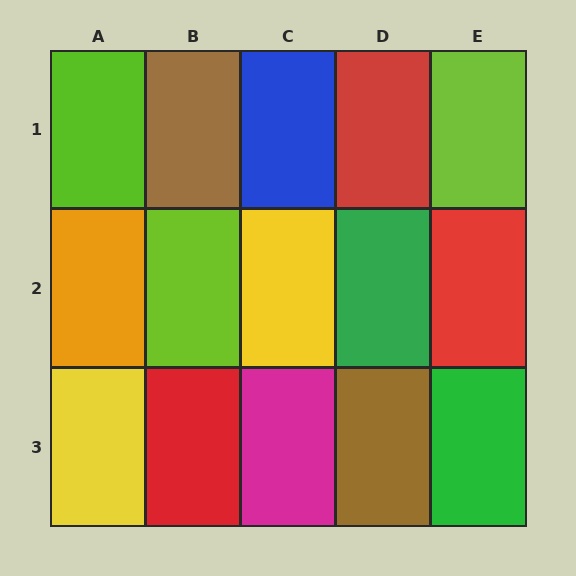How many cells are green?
2 cells are green.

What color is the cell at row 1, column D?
Red.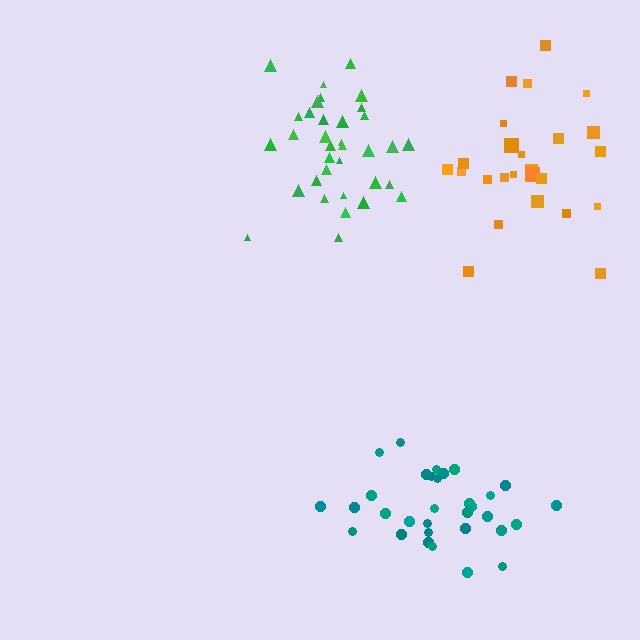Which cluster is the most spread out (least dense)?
Orange.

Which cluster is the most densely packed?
Teal.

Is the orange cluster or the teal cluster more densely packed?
Teal.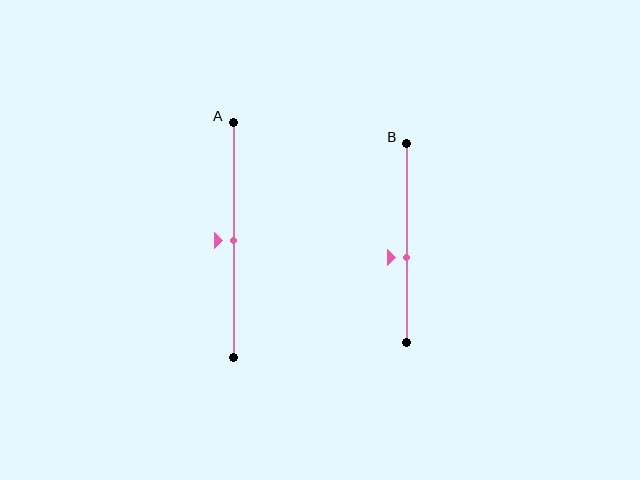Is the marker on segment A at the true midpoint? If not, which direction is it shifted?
Yes, the marker on segment A is at the true midpoint.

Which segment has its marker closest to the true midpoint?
Segment A has its marker closest to the true midpoint.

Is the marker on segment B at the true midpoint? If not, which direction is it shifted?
No, the marker on segment B is shifted downward by about 7% of the segment length.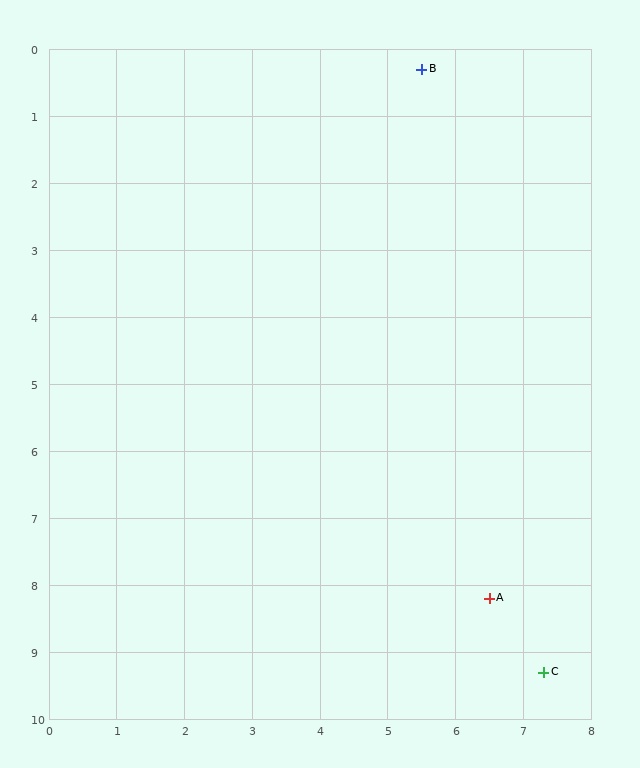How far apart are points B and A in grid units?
Points B and A are about 8.0 grid units apart.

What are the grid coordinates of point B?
Point B is at approximately (5.5, 0.3).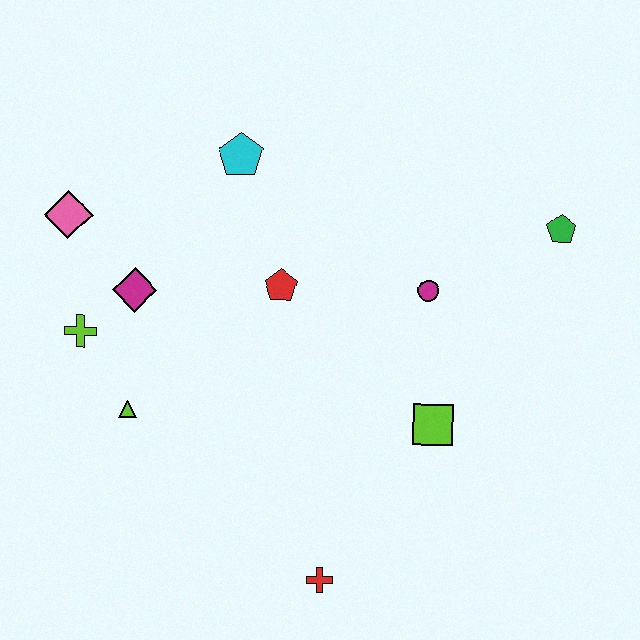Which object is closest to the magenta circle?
The lime square is closest to the magenta circle.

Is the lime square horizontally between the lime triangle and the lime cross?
No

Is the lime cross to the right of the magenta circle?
No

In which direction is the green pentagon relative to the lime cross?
The green pentagon is to the right of the lime cross.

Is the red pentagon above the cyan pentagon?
No